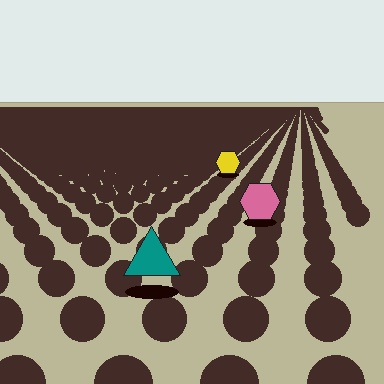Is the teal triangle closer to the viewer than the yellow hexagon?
Yes. The teal triangle is closer — you can tell from the texture gradient: the ground texture is coarser near it.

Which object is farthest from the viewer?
The yellow hexagon is farthest from the viewer. It appears smaller and the ground texture around it is denser.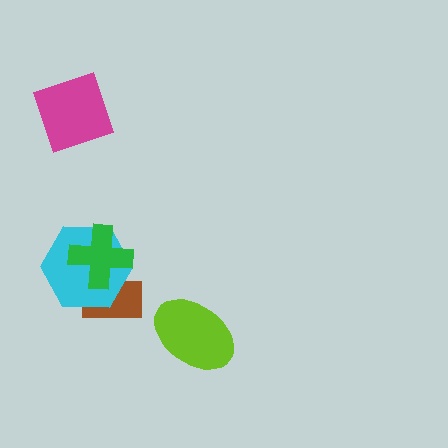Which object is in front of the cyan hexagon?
The green cross is in front of the cyan hexagon.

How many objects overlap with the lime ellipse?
0 objects overlap with the lime ellipse.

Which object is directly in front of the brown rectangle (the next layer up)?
The cyan hexagon is directly in front of the brown rectangle.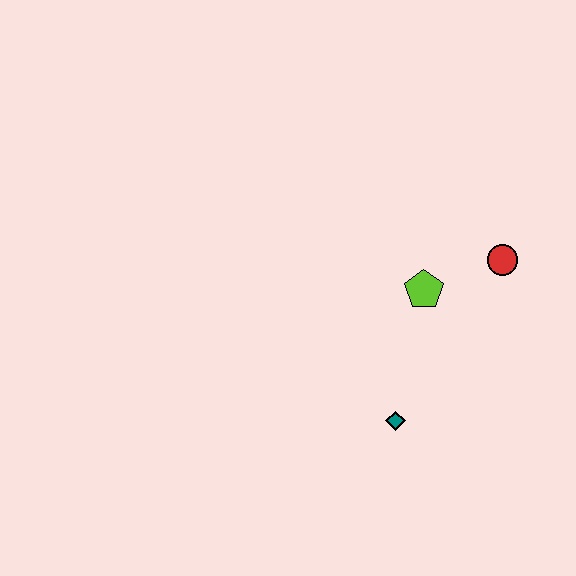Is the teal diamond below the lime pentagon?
Yes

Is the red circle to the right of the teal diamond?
Yes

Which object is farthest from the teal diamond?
The red circle is farthest from the teal diamond.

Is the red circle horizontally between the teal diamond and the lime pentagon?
No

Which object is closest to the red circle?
The lime pentagon is closest to the red circle.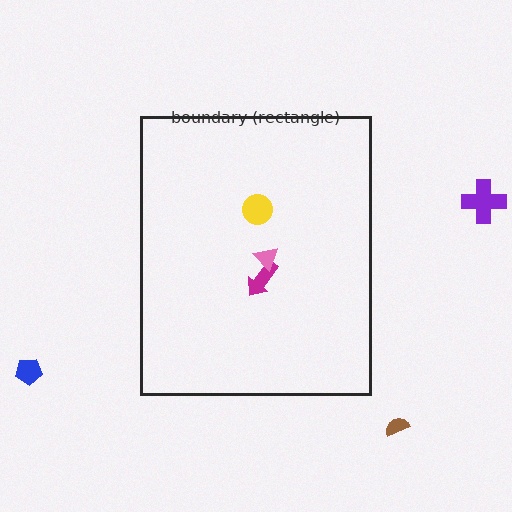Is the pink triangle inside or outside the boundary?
Inside.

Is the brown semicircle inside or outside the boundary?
Outside.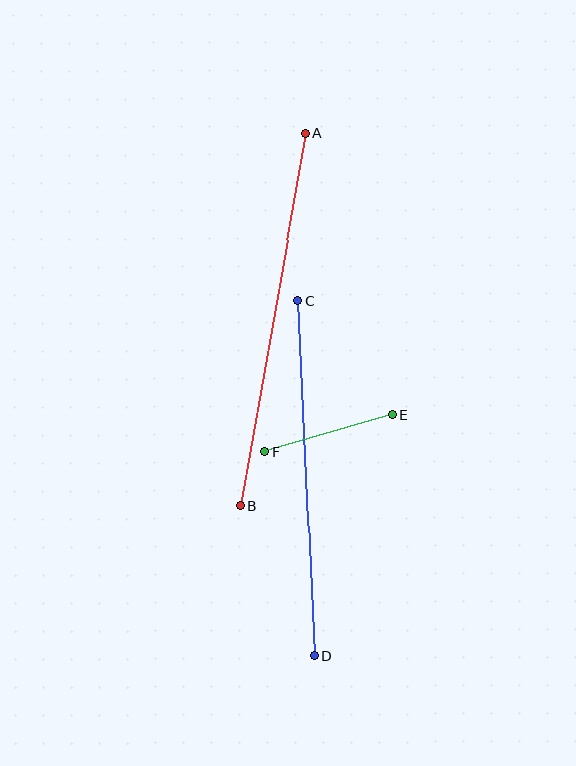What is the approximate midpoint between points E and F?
The midpoint is at approximately (329, 433) pixels.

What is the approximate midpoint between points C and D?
The midpoint is at approximately (306, 478) pixels.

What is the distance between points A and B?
The distance is approximately 379 pixels.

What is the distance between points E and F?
The distance is approximately 133 pixels.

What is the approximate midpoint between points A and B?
The midpoint is at approximately (273, 320) pixels.